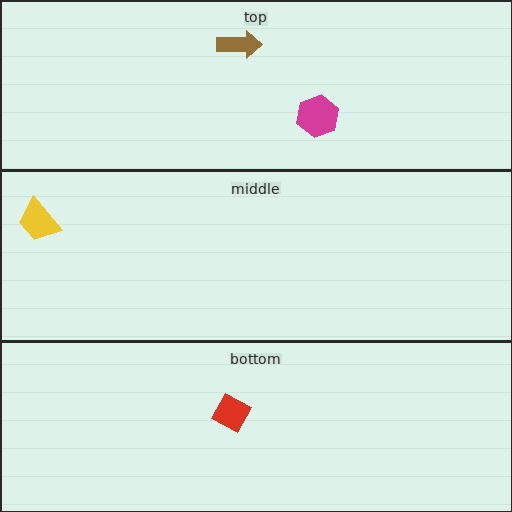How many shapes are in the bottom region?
1.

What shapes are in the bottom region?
The red diamond.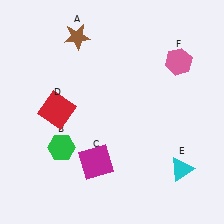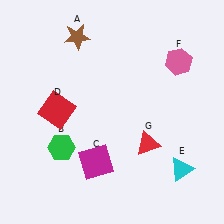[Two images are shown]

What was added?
A red triangle (G) was added in Image 2.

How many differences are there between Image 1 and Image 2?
There is 1 difference between the two images.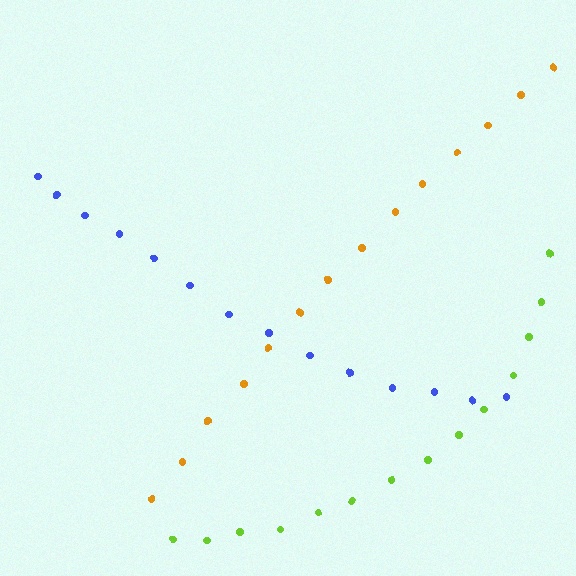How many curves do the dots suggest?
There are 3 distinct paths.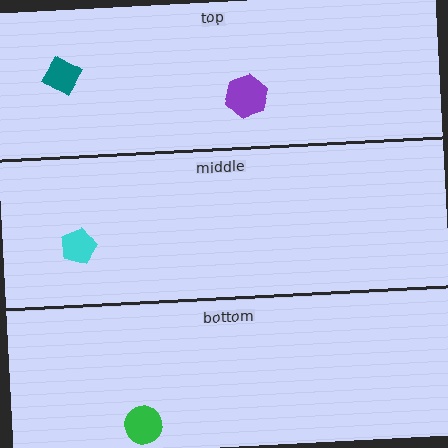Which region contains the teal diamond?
The top region.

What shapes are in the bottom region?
The green circle.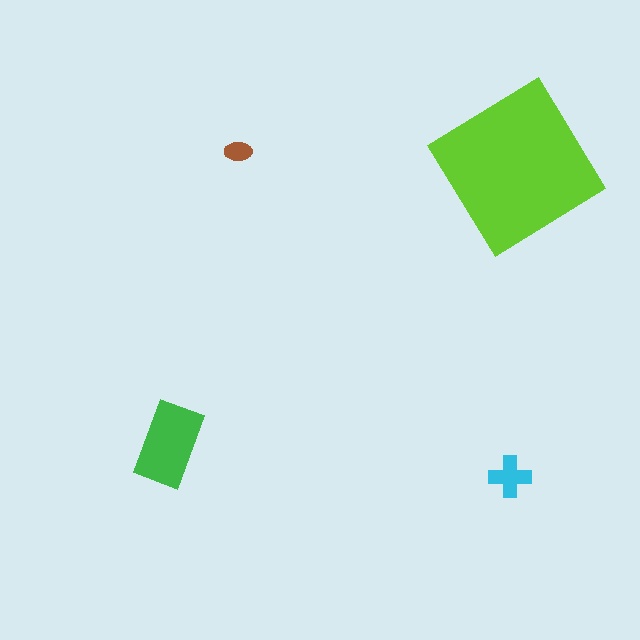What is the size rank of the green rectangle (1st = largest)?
2nd.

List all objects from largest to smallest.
The lime diamond, the green rectangle, the cyan cross, the brown ellipse.